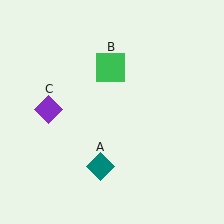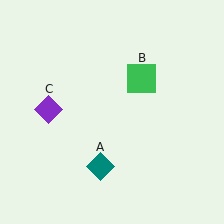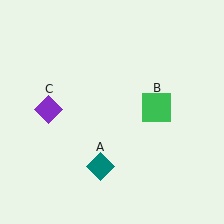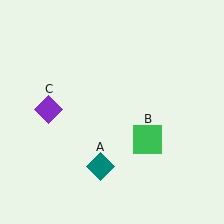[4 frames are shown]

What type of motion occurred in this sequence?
The green square (object B) rotated clockwise around the center of the scene.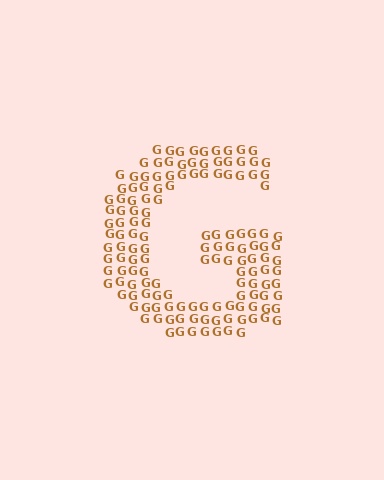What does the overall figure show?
The overall figure shows the letter G.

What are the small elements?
The small elements are letter G's.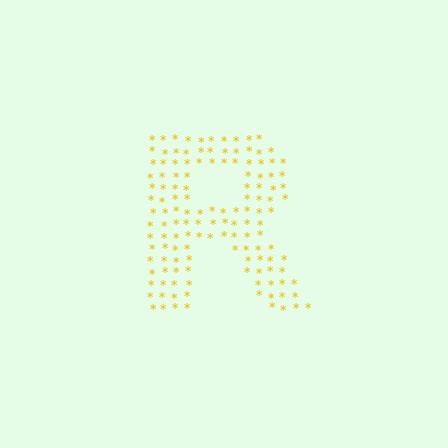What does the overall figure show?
The overall figure shows the letter R.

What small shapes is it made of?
It is made of small asterisks.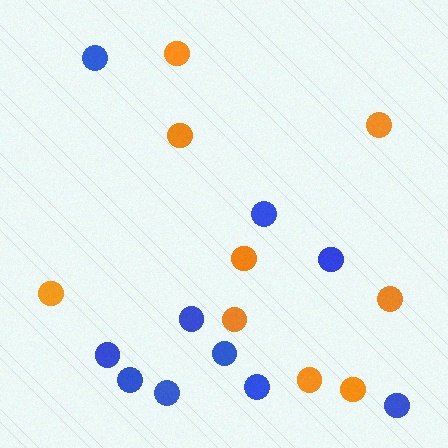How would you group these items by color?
There are 2 groups: one group of orange circles (9) and one group of blue circles (10).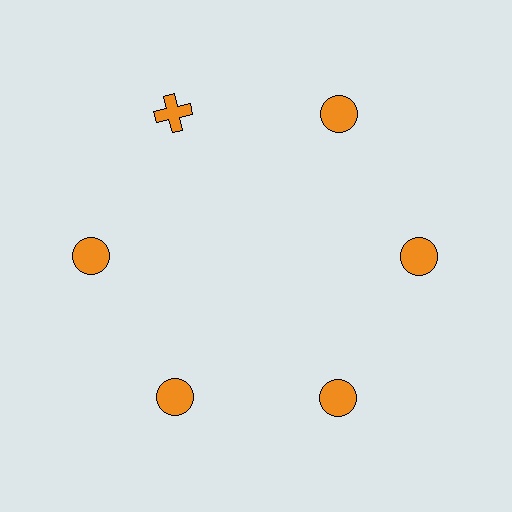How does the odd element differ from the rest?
It has a different shape: cross instead of circle.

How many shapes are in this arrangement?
There are 6 shapes arranged in a ring pattern.